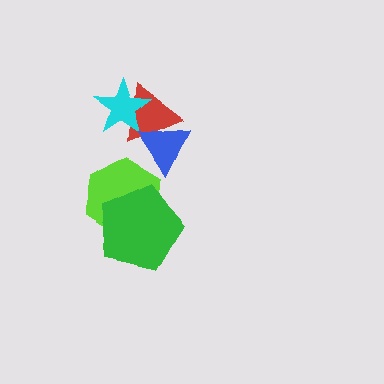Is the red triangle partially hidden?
Yes, it is partially covered by another shape.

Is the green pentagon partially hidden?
No, no other shape covers it.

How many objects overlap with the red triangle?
2 objects overlap with the red triangle.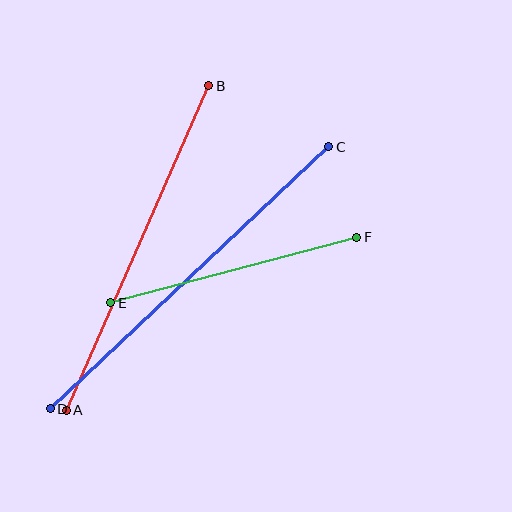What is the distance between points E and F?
The distance is approximately 255 pixels.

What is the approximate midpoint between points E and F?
The midpoint is at approximately (234, 270) pixels.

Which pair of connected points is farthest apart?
Points C and D are farthest apart.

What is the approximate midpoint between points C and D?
The midpoint is at approximately (189, 278) pixels.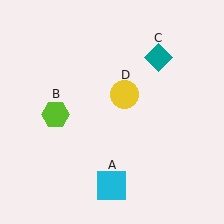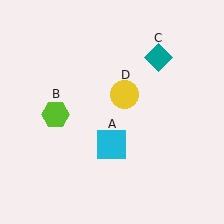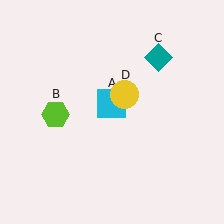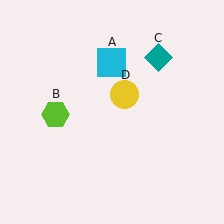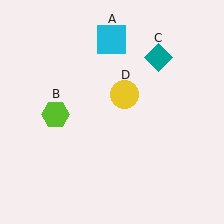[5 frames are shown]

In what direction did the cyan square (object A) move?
The cyan square (object A) moved up.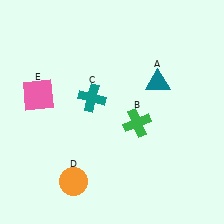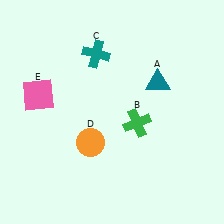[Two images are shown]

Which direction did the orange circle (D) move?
The orange circle (D) moved up.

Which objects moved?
The objects that moved are: the teal cross (C), the orange circle (D).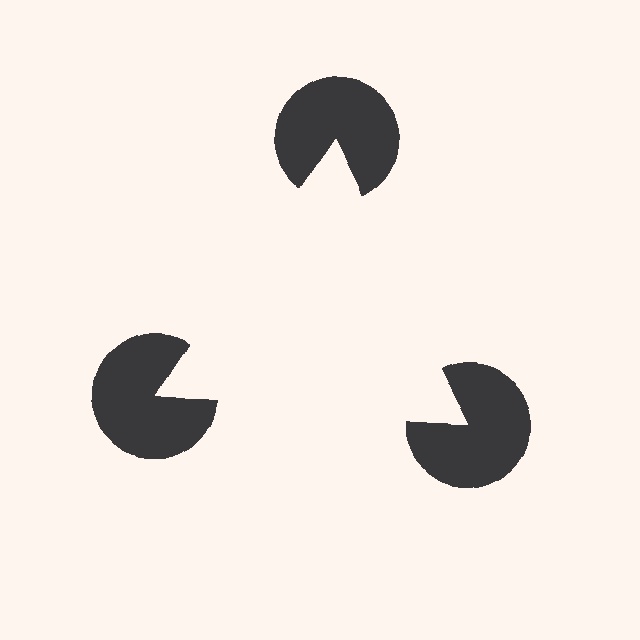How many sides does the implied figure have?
3 sides.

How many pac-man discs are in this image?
There are 3 — one at each vertex of the illusory triangle.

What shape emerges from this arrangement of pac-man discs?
An illusory triangle — its edges are inferred from the aligned wedge cuts in the pac-man discs, not physically drawn.